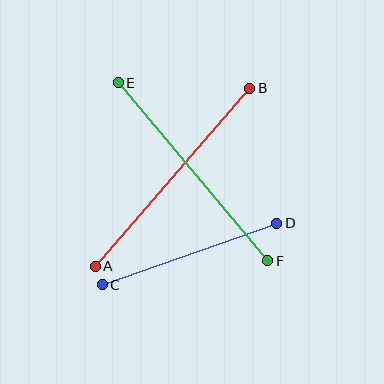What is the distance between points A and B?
The distance is approximately 236 pixels.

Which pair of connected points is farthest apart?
Points A and B are farthest apart.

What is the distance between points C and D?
The distance is approximately 185 pixels.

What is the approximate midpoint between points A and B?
The midpoint is at approximately (173, 177) pixels.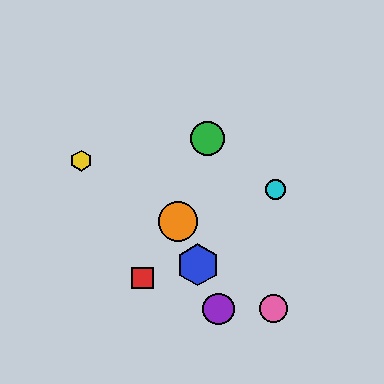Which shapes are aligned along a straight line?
The blue hexagon, the purple circle, the orange circle are aligned along a straight line.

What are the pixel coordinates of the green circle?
The green circle is at (208, 138).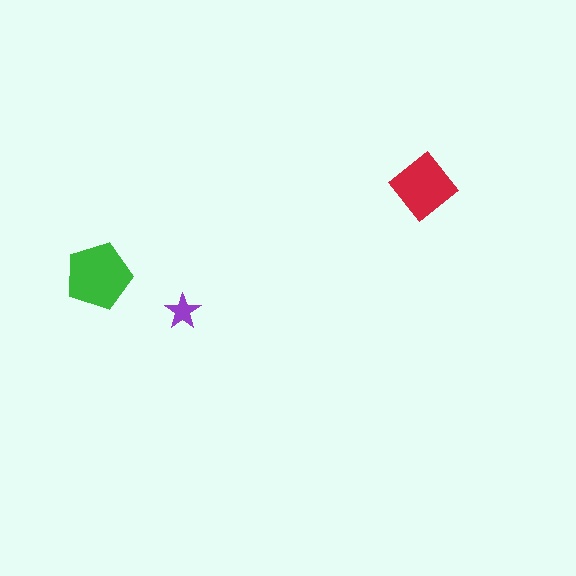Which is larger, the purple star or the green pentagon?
The green pentagon.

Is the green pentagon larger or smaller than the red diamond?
Larger.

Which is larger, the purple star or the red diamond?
The red diamond.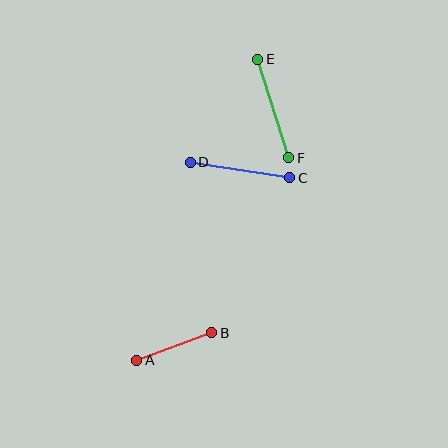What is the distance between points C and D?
The distance is approximately 101 pixels.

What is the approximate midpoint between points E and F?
The midpoint is at approximately (273, 109) pixels.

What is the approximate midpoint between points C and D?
The midpoint is at approximately (240, 170) pixels.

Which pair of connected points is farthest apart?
Points E and F are farthest apart.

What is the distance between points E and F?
The distance is approximately 103 pixels.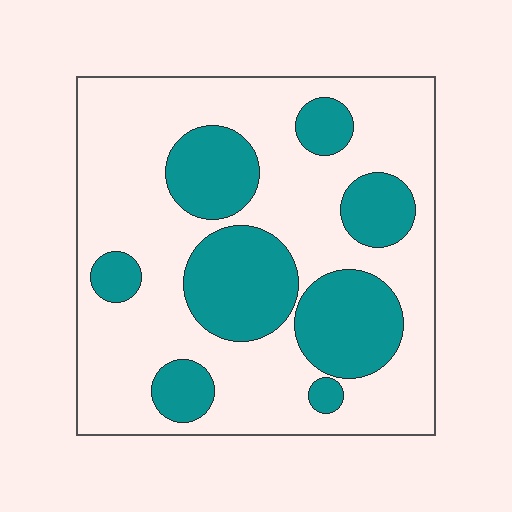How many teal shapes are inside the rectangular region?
8.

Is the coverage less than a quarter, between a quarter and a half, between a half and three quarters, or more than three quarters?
Between a quarter and a half.